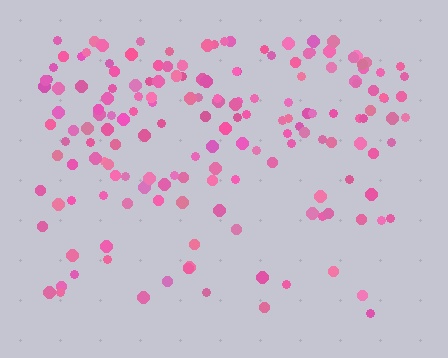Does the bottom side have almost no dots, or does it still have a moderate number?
Still a moderate number, just noticeably fewer than the top.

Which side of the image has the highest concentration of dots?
The top.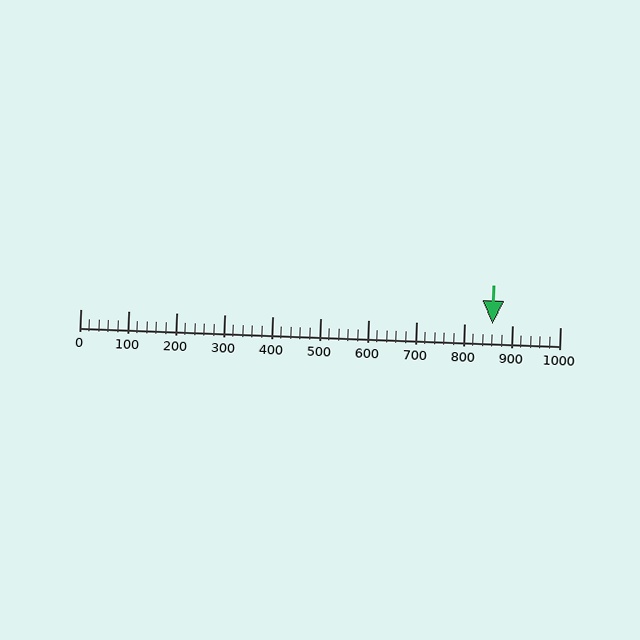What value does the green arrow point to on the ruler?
The green arrow points to approximately 860.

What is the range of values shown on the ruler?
The ruler shows values from 0 to 1000.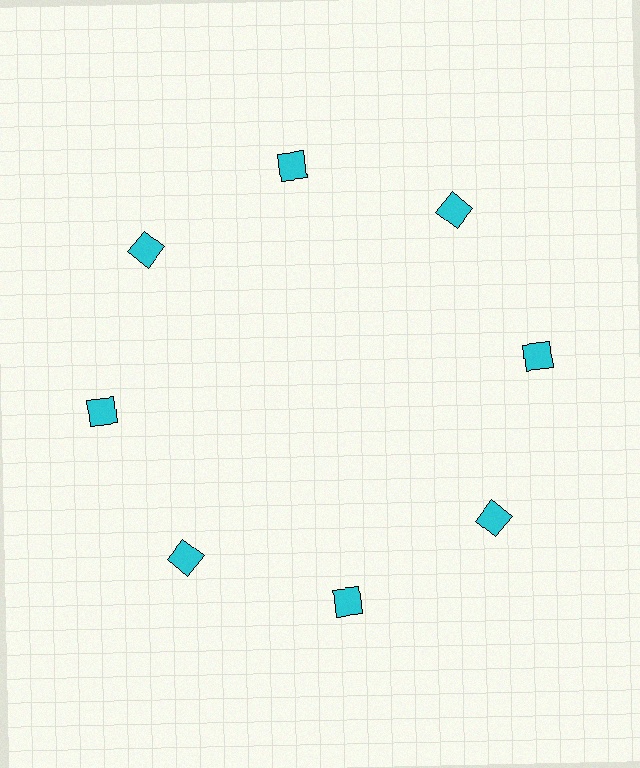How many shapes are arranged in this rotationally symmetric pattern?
There are 8 shapes, arranged in 8 groups of 1.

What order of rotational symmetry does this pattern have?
This pattern has 8-fold rotational symmetry.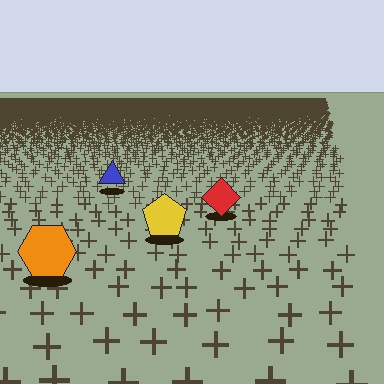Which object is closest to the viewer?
The orange hexagon is closest. The texture marks near it are larger and more spread out.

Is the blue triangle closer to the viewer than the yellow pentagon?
No. The yellow pentagon is closer — you can tell from the texture gradient: the ground texture is coarser near it.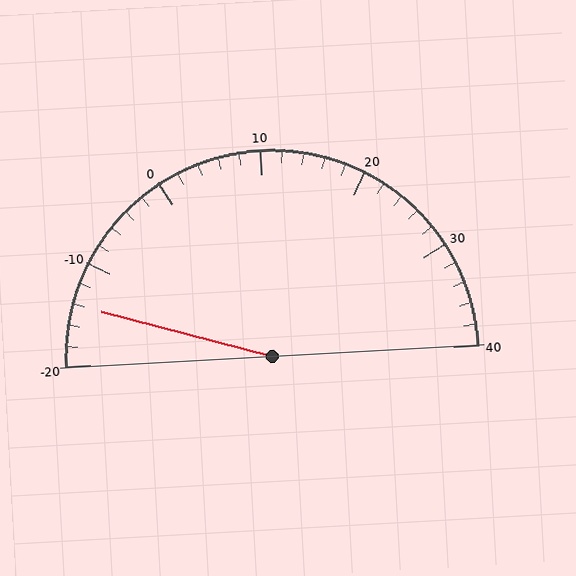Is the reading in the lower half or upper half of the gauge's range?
The reading is in the lower half of the range (-20 to 40).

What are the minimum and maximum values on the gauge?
The gauge ranges from -20 to 40.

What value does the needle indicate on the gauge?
The needle indicates approximately -14.